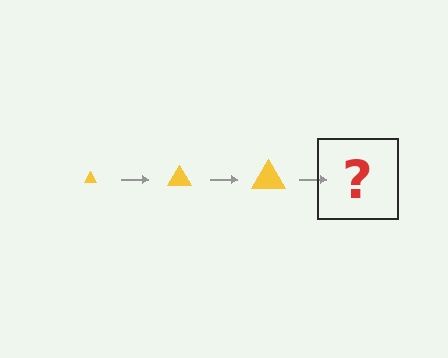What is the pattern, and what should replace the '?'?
The pattern is that the triangle gets progressively larger each step. The '?' should be a yellow triangle, larger than the previous one.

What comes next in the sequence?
The next element should be a yellow triangle, larger than the previous one.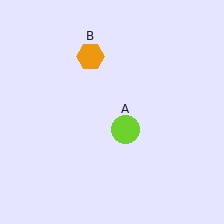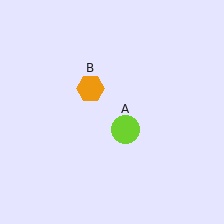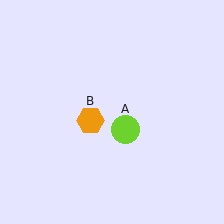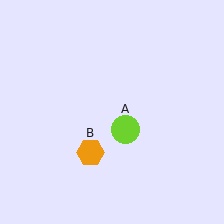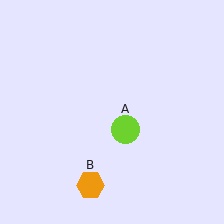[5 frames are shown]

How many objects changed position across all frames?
1 object changed position: orange hexagon (object B).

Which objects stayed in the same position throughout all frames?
Lime circle (object A) remained stationary.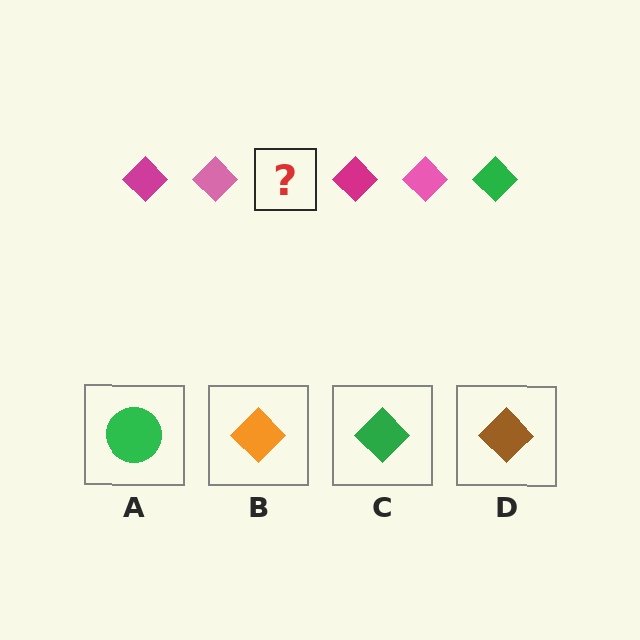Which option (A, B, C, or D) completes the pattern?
C.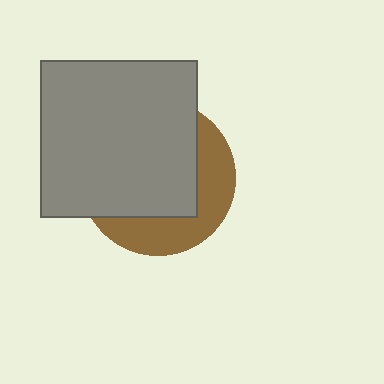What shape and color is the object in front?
The object in front is a gray square.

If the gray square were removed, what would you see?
You would see the complete brown circle.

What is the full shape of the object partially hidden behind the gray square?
The partially hidden object is a brown circle.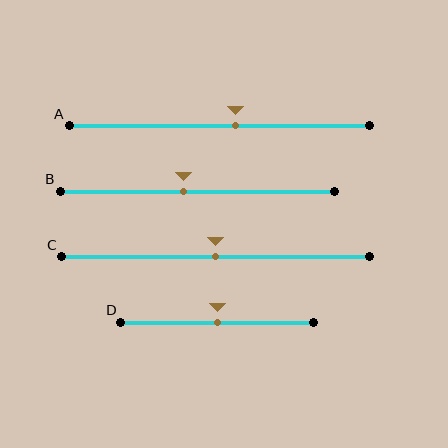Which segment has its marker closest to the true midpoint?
Segment C has its marker closest to the true midpoint.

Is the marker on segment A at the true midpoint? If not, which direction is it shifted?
No, the marker on segment A is shifted to the right by about 5% of the segment length.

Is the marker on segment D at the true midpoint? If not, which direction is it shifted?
Yes, the marker on segment D is at the true midpoint.